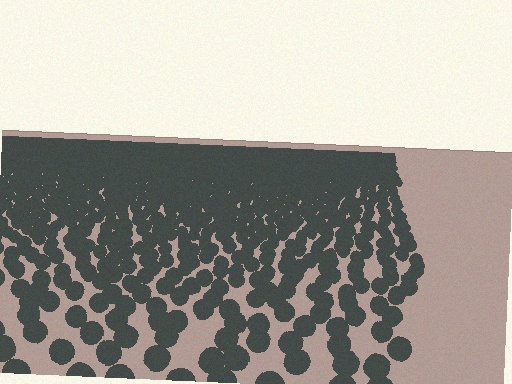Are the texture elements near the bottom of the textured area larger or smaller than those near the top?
Larger. Near the bottom, elements are closer to the viewer and appear at a bigger on-screen size.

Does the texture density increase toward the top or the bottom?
Density increases toward the top.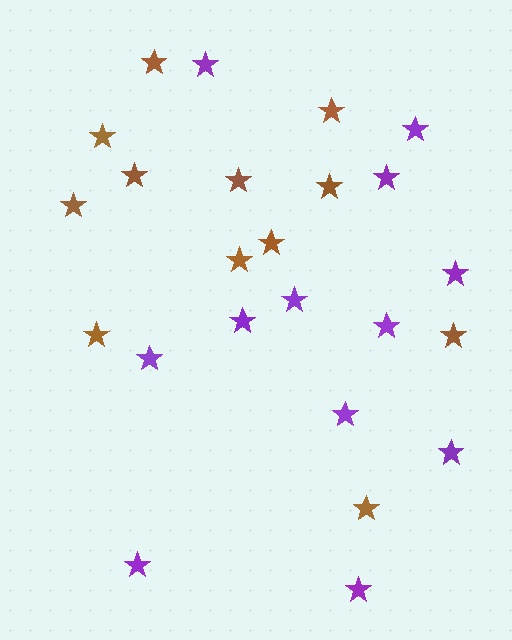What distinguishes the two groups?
There are 2 groups: one group of purple stars (12) and one group of brown stars (12).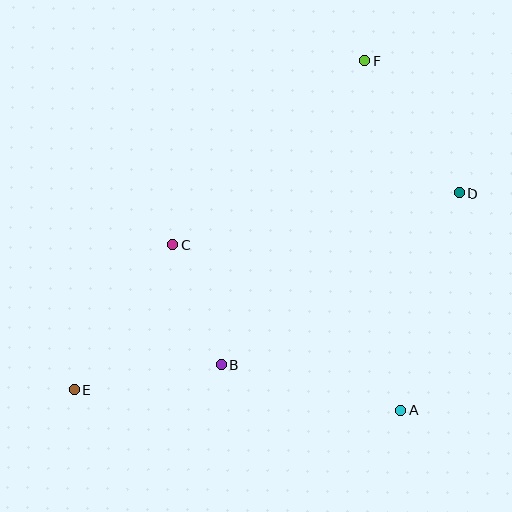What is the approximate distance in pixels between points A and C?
The distance between A and C is approximately 282 pixels.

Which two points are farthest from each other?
Points E and F are farthest from each other.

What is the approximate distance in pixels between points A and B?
The distance between A and B is approximately 186 pixels.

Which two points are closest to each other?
Points B and C are closest to each other.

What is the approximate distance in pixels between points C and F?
The distance between C and F is approximately 266 pixels.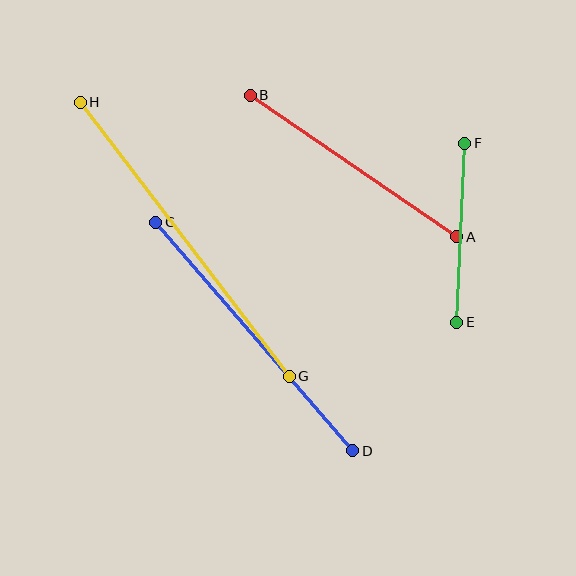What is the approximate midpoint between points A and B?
The midpoint is at approximately (354, 166) pixels.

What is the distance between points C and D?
The distance is approximately 302 pixels.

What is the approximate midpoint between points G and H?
The midpoint is at approximately (185, 239) pixels.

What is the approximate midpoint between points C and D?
The midpoint is at approximately (254, 336) pixels.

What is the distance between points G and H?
The distance is approximately 345 pixels.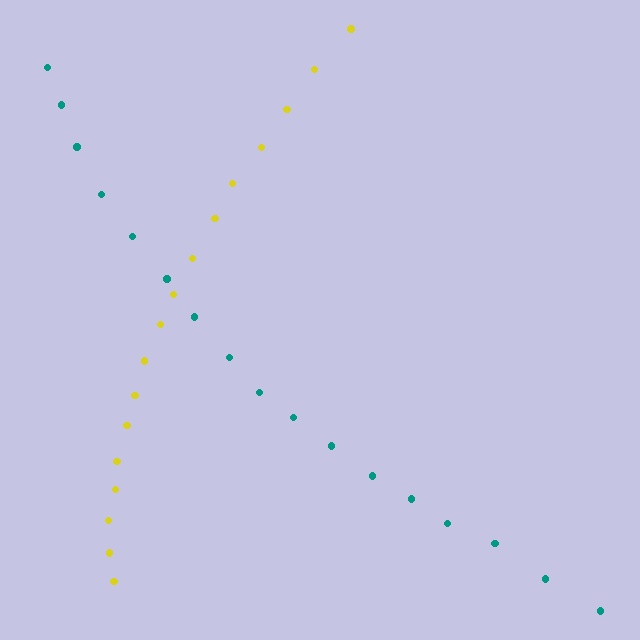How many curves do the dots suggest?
There are 2 distinct paths.